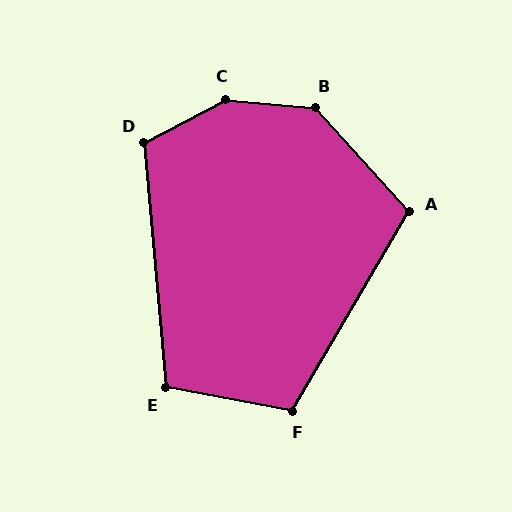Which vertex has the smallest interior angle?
E, at approximately 106 degrees.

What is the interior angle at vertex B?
Approximately 138 degrees (obtuse).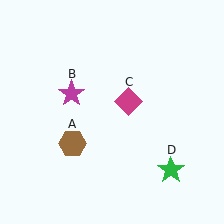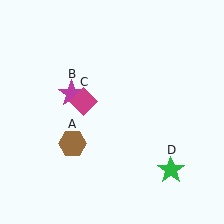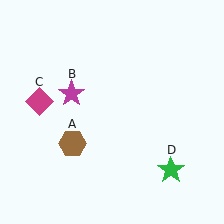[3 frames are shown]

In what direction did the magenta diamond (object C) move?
The magenta diamond (object C) moved left.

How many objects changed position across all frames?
1 object changed position: magenta diamond (object C).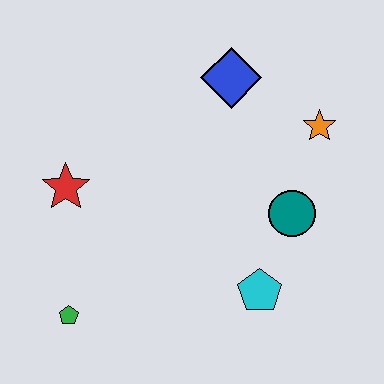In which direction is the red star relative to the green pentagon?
The red star is above the green pentagon.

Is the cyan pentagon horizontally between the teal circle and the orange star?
No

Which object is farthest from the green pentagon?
The orange star is farthest from the green pentagon.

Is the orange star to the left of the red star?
No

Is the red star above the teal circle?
Yes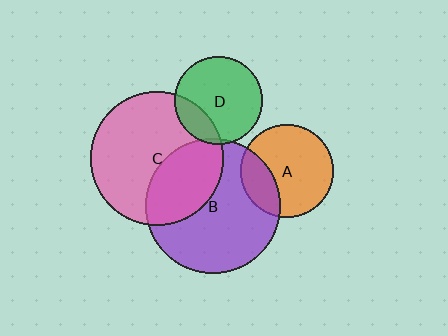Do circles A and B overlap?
Yes.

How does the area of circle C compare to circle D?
Approximately 2.3 times.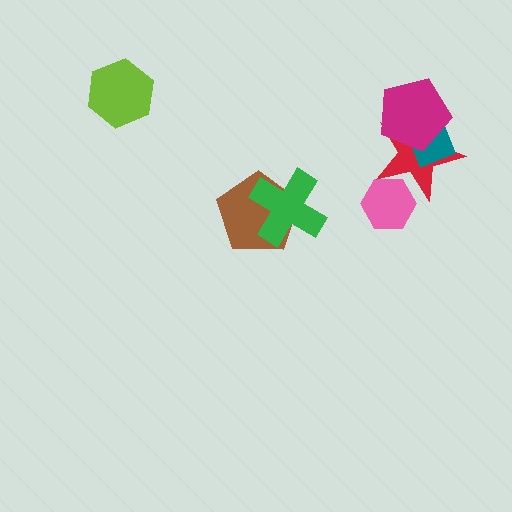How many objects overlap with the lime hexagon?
0 objects overlap with the lime hexagon.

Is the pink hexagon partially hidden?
Yes, it is partially covered by another shape.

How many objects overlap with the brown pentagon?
1 object overlaps with the brown pentagon.